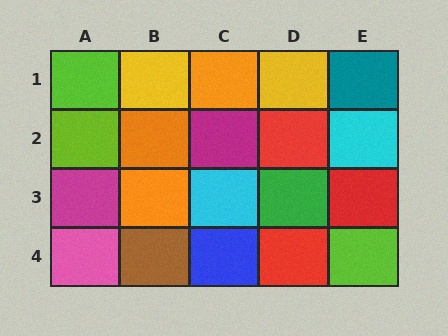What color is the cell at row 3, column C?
Cyan.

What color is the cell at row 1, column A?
Lime.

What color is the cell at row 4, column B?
Brown.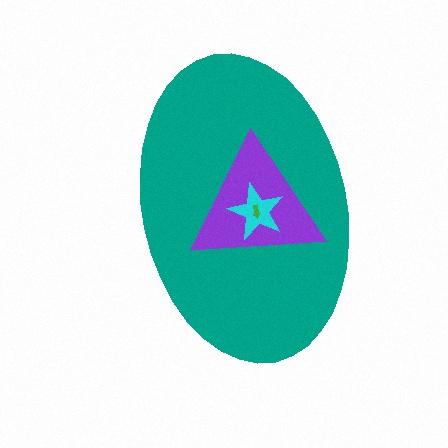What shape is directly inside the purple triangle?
The cyan star.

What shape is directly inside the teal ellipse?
The purple triangle.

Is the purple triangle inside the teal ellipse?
Yes.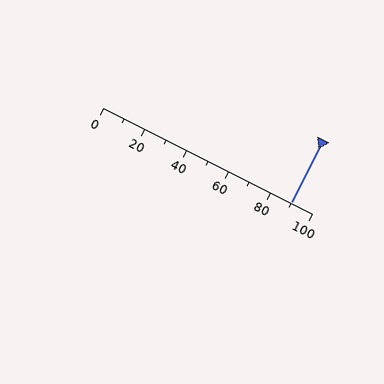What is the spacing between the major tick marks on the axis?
The major ticks are spaced 20 apart.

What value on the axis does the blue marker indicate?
The marker indicates approximately 90.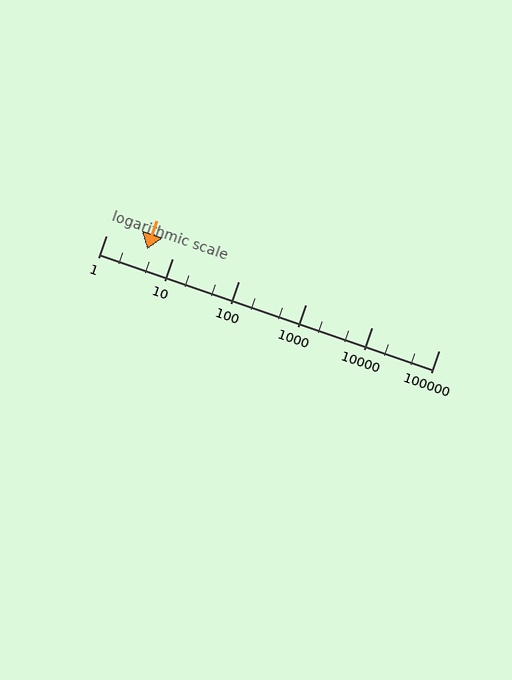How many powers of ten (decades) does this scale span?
The scale spans 5 decades, from 1 to 100000.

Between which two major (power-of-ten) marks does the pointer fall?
The pointer is between 1 and 10.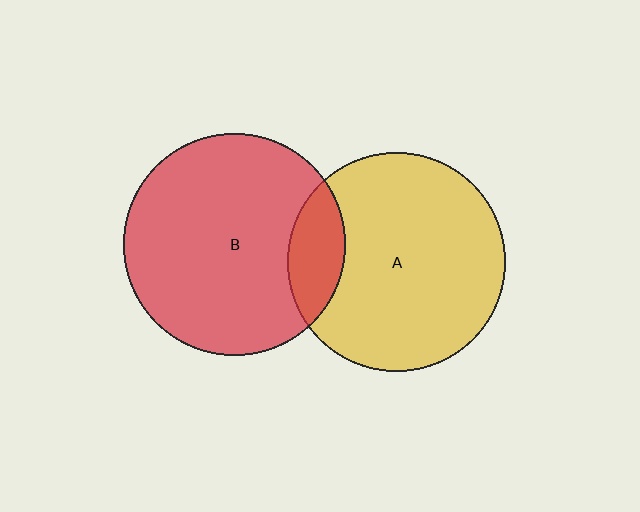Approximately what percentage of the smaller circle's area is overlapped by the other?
Approximately 15%.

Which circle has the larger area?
Circle B (red).